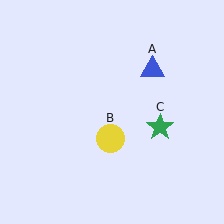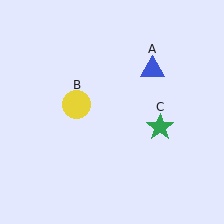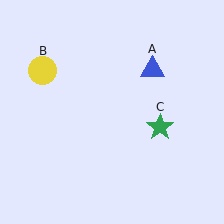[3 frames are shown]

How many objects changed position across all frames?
1 object changed position: yellow circle (object B).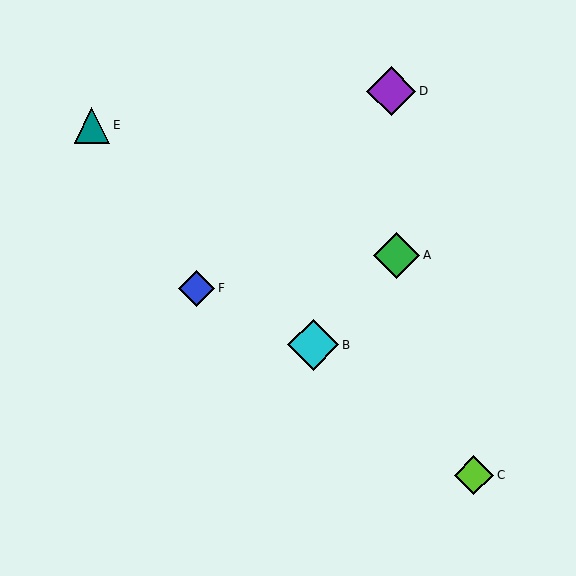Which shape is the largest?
The cyan diamond (labeled B) is the largest.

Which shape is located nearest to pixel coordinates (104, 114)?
The teal triangle (labeled E) at (92, 125) is nearest to that location.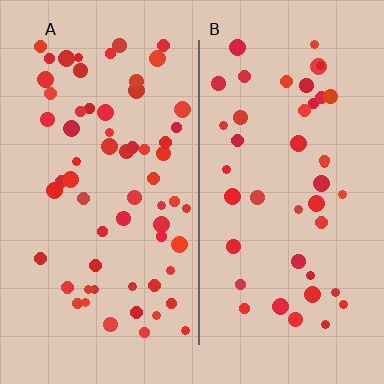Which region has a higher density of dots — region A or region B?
A (the left).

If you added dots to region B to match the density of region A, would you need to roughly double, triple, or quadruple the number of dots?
Approximately double.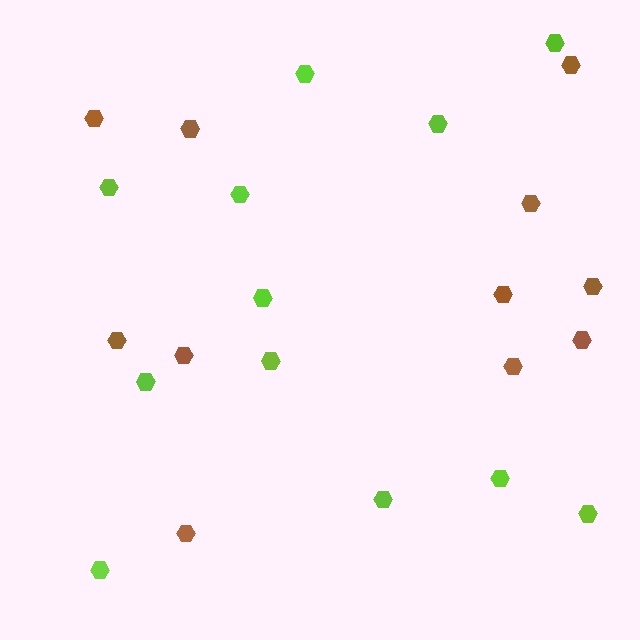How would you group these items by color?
There are 2 groups: one group of brown hexagons (11) and one group of lime hexagons (12).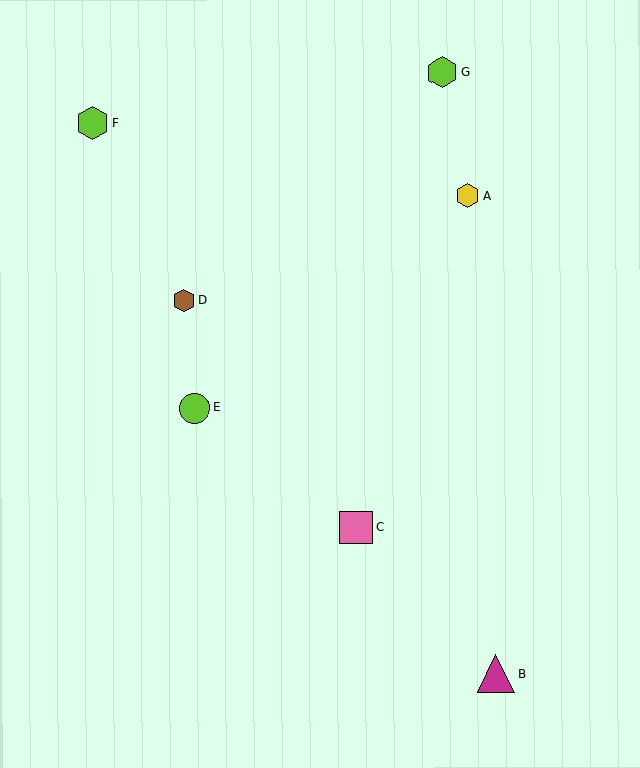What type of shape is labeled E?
Shape E is a lime circle.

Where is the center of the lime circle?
The center of the lime circle is at (195, 408).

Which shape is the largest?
The magenta triangle (labeled B) is the largest.